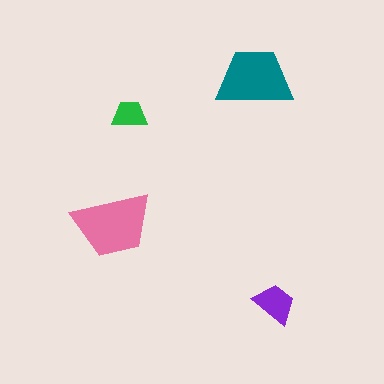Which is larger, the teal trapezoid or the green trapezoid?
The teal one.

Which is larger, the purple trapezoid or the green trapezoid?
The purple one.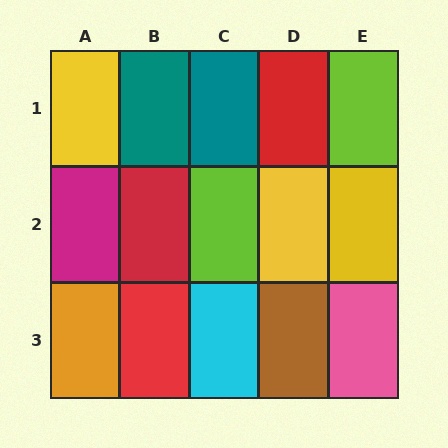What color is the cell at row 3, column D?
Brown.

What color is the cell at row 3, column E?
Pink.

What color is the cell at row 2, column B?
Red.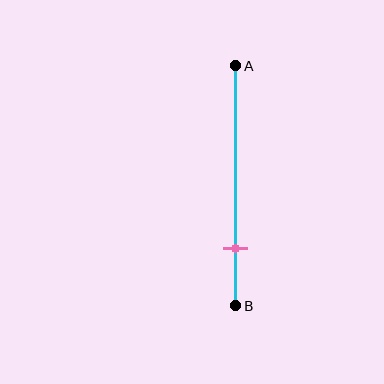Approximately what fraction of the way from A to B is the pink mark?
The pink mark is approximately 75% of the way from A to B.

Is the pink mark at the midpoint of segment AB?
No, the mark is at about 75% from A, not at the 50% midpoint.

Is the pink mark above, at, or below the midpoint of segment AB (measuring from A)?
The pink mark is below the midpoint of segment AB.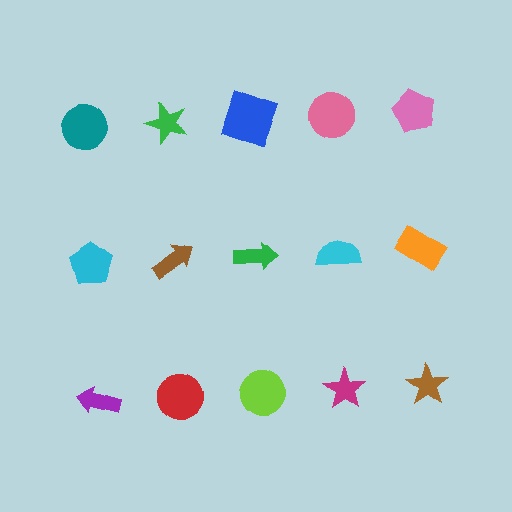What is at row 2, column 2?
A brown arrow.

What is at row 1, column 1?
A teal circle.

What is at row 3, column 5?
A brown star.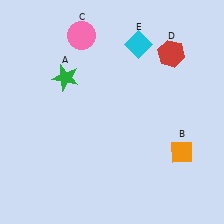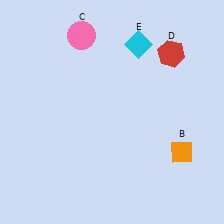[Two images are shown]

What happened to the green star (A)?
The green star (A) was removed in Image 2. It was in the top-left area of Image 1.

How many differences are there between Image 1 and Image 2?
There is 1 difference between the two images.